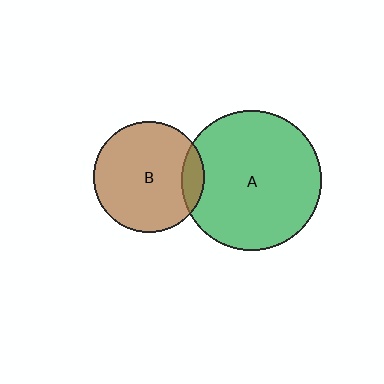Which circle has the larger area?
Circle A (green).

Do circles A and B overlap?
Yes.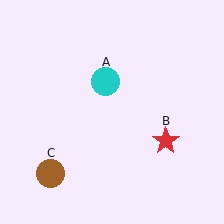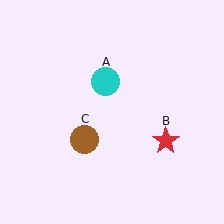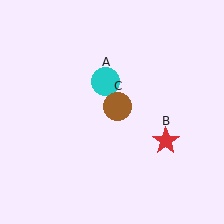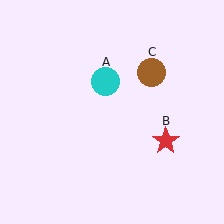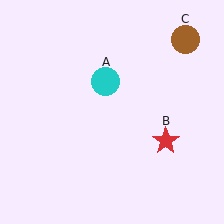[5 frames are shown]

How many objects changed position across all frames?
1 object changed position: brown circle (object C).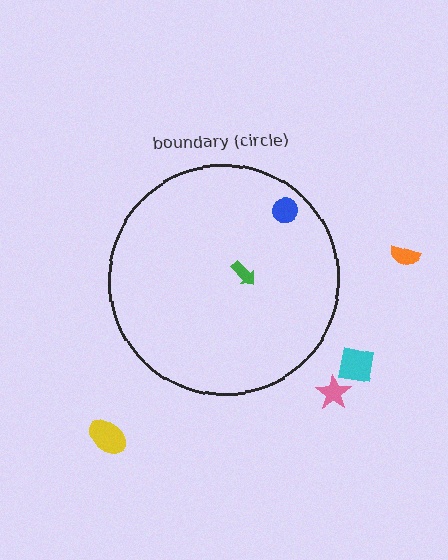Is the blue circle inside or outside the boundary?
Inside.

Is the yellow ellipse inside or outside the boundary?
Outside.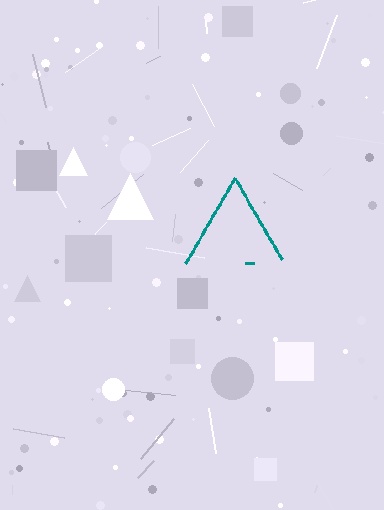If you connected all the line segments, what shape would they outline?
They would outline a triangle.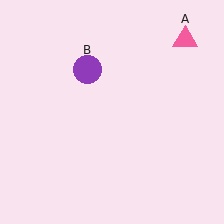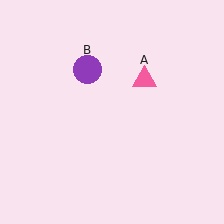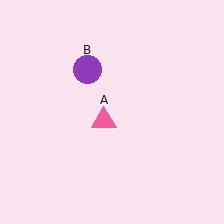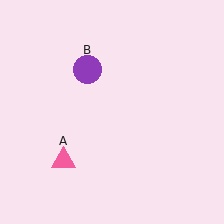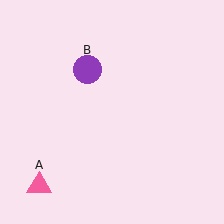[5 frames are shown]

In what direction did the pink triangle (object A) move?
The pink triangle (object A) moved down and to the left.